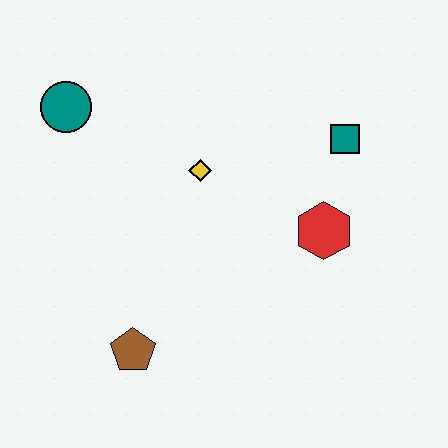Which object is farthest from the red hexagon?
The teal circle is farthest from the red hexagon.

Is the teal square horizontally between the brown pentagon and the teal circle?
No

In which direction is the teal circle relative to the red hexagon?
The teal circle is to the left of the red hexagon.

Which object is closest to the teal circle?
The yellow diamond is closest to the teal circle.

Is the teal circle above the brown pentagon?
Yes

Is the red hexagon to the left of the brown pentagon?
No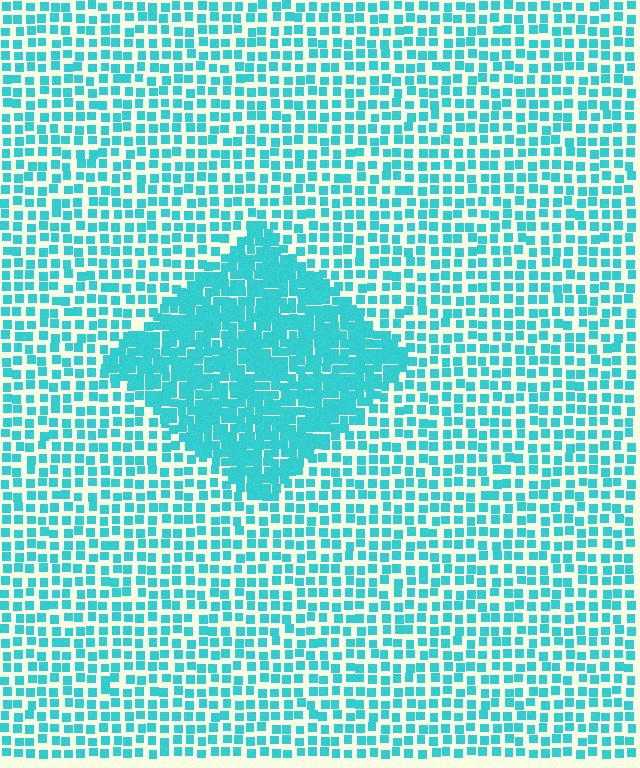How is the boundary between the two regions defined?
The boundary is defined by a change in element density (approximately 2.1x ratio). All elements are the same color, size, and shape.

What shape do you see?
I see a diamond.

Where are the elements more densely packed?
The elements are more densely packed inside the diamond boundary.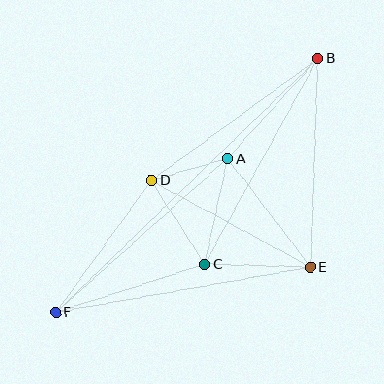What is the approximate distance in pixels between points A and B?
The distance between A and B is approximately 135 pixels.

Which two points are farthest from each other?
Points B and F are farthest from each other.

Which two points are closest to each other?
Points A and D are closest to each other.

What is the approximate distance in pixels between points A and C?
The distance between A and C is approximately 108 pixels.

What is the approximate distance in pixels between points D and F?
The distance between D and F is approximately 163 pixels.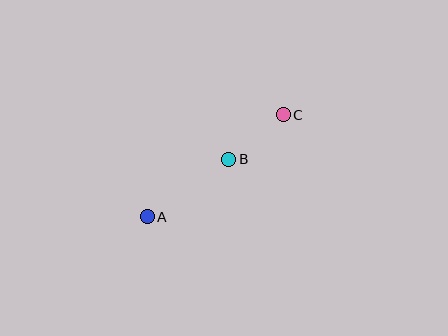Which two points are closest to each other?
Points B and C are closest to each other.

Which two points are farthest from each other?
Points A and C are farthest from each other.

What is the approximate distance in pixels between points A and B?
The distance between A and B is approximately 100 pixels.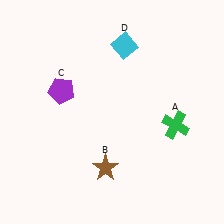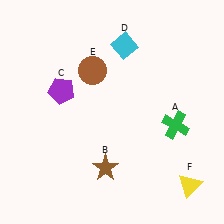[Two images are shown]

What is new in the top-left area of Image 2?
A brown circle (E) was added in the top-left area of Image 2.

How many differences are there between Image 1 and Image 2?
There are 2 differences between the two images.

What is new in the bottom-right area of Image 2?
A yellow triangle (F) was added in the bottom-right area of Image 2.